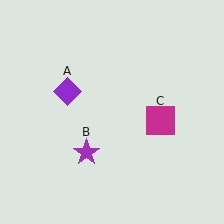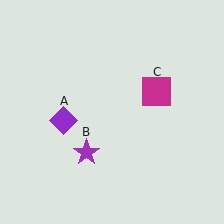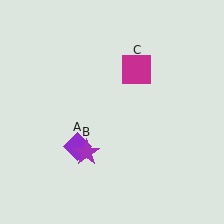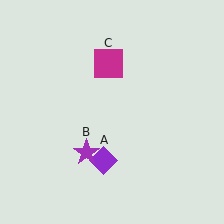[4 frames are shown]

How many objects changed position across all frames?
2 objects changed position: purple diamond (object A), magenta square (object C).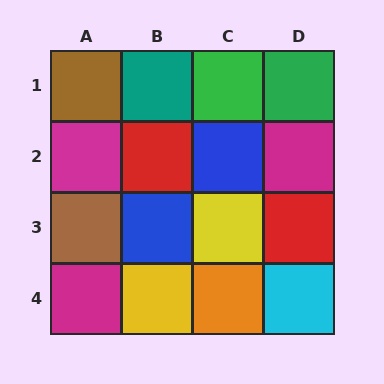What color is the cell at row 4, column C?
Orange.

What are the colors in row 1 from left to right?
Brown, teal, green, green.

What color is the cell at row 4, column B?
Yellow.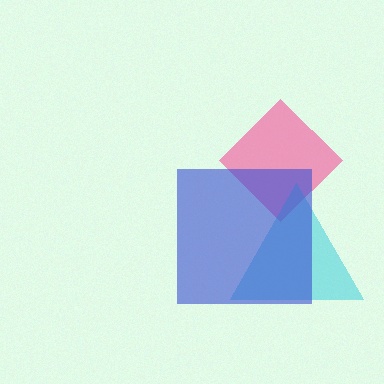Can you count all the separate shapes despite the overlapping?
Yes, there are 3 separate shapes.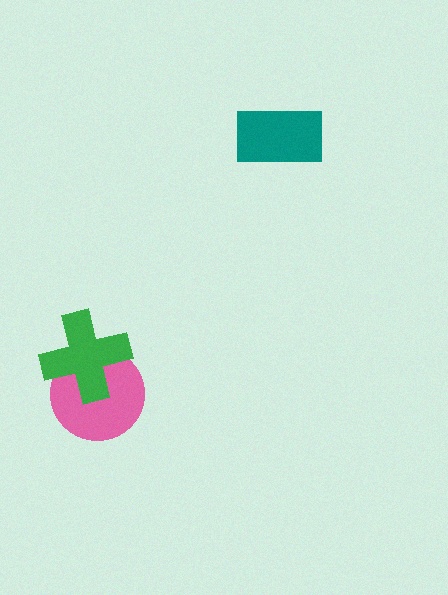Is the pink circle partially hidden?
Yes, it is partially covered by another shape.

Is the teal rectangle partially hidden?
No, no other shape covers it.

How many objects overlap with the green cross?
1 object overlaps with the green cross.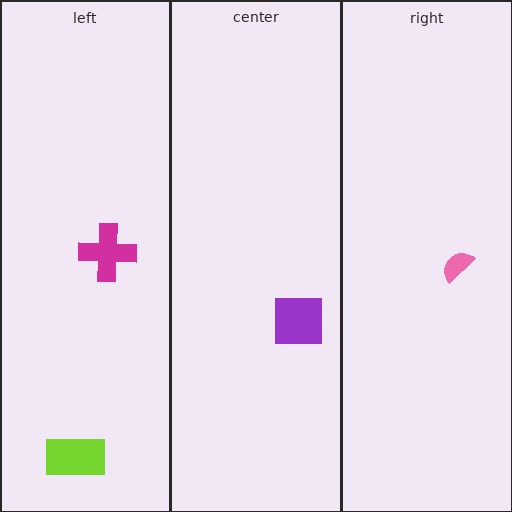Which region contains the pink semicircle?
The right region.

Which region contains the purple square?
The center region.